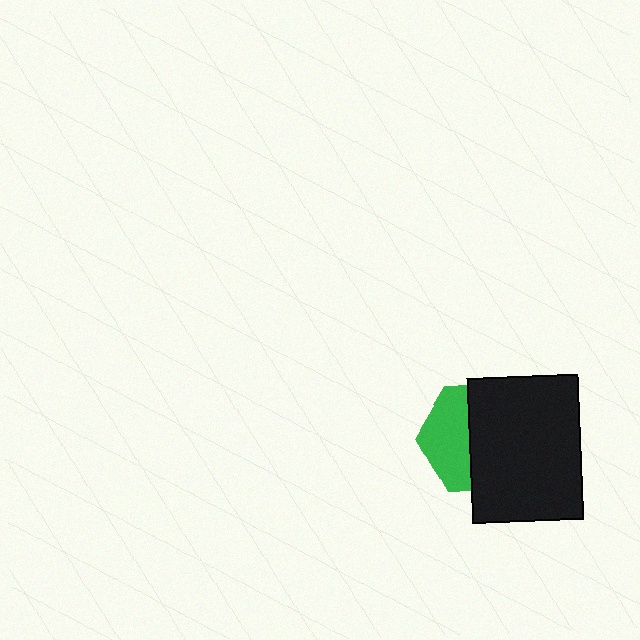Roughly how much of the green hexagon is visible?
A small part of it is visible (roughly 41%).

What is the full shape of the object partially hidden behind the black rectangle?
The partially hidden object is a green hexagon.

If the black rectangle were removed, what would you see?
You would see the complete green hexagon.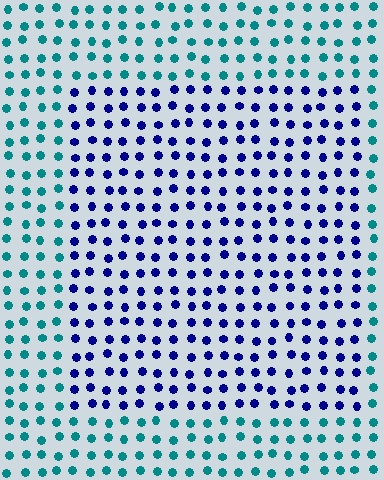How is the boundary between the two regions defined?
The boundary is defined purely by a slight shift in hue (about 60 degrees). Spacing, size, and orientation are identical on both sides.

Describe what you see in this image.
The image is filled with small teal elements in a uniform arrangement. A rectangle-shaped region is visible where the elements are tinted to a slightly different hue, forming a subtle color boundary.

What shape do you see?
I see a rectangle.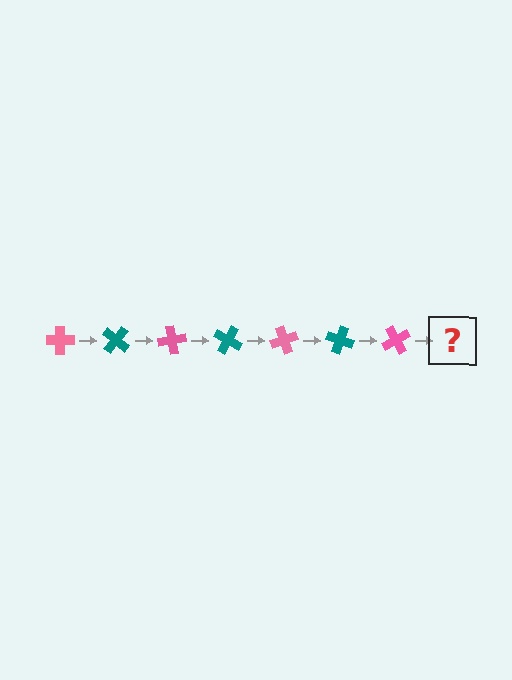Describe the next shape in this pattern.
It should be a teal cross, rotated 280 degrees from the start.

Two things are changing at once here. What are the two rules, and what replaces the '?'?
The two rules are that it rotates 40 degrees each step and the color cycles through pink and teal. The '?' should be a teal cross, rotated 280 degrees from the start.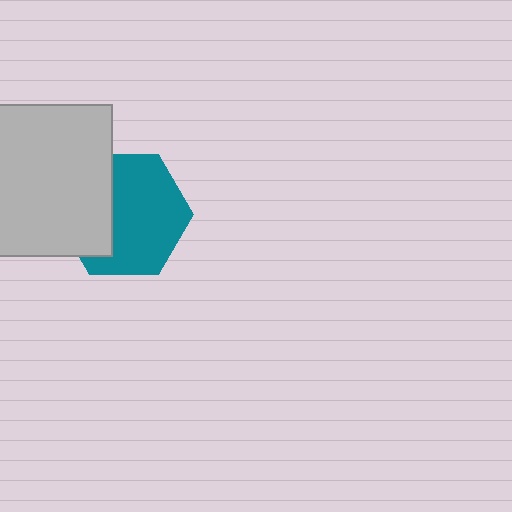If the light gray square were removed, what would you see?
You would see the complete teal hexagon.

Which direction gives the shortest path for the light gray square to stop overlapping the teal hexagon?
Moving left gives the shortest separation.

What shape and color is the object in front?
The object in front is a light gray square.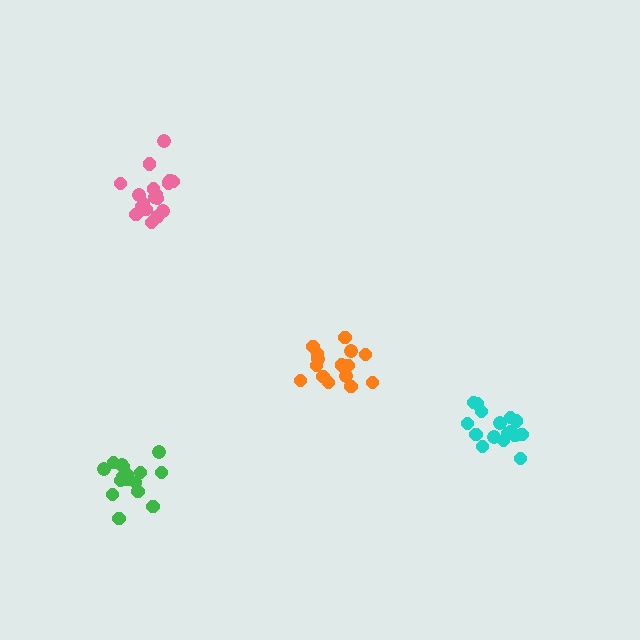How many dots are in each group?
Group 1: 16 dots, Group 2: 16 dots, Group 3: 16 dots, Group 4: 18 dots (66 total).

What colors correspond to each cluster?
The clusters are colored: cyan, green, orange, pink.